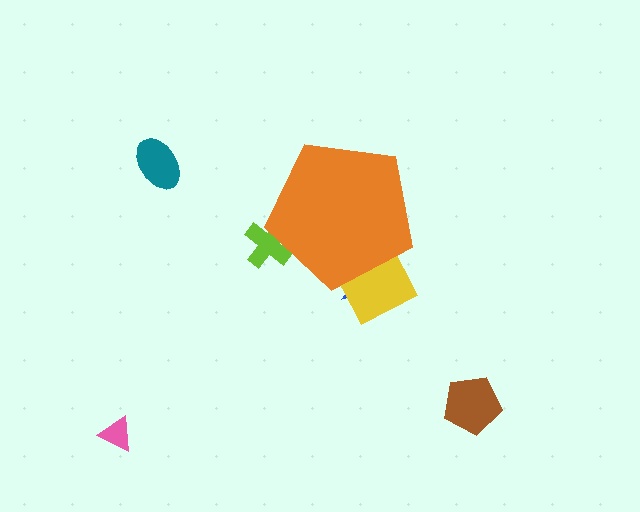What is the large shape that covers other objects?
An orange pentagon.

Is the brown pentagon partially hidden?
No, the brown pentagon is fully visible.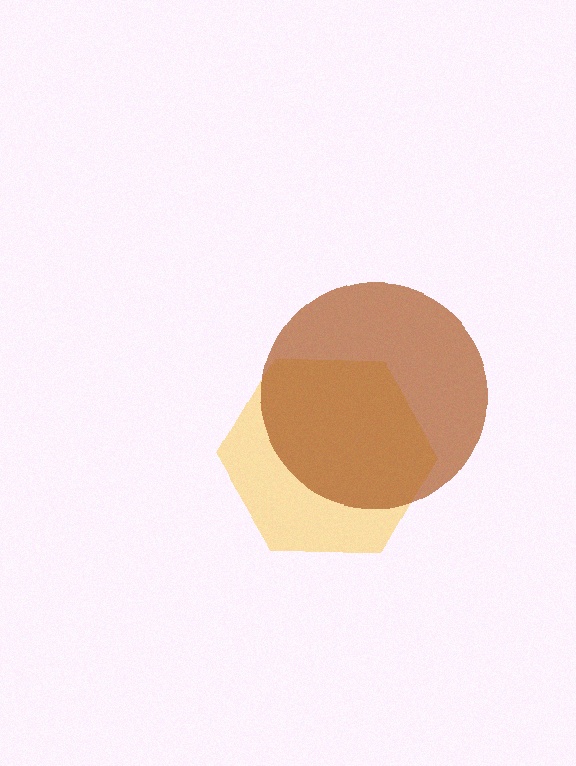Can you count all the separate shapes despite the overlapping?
Yes, there are 2 separate shapes.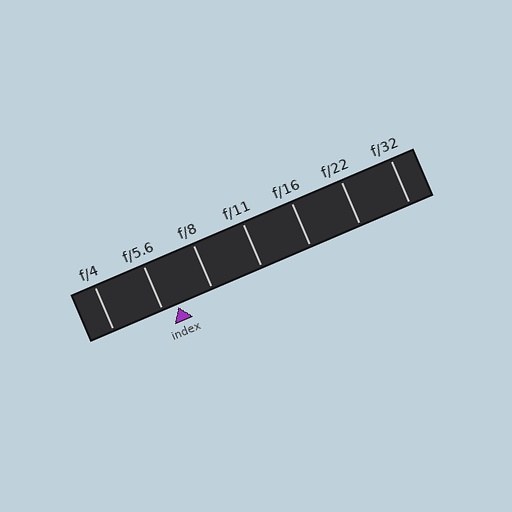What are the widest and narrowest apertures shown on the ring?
The widest aperture shown is f/4 and the narrowest is f/32.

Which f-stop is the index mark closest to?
The index mark is closest to f/5.6.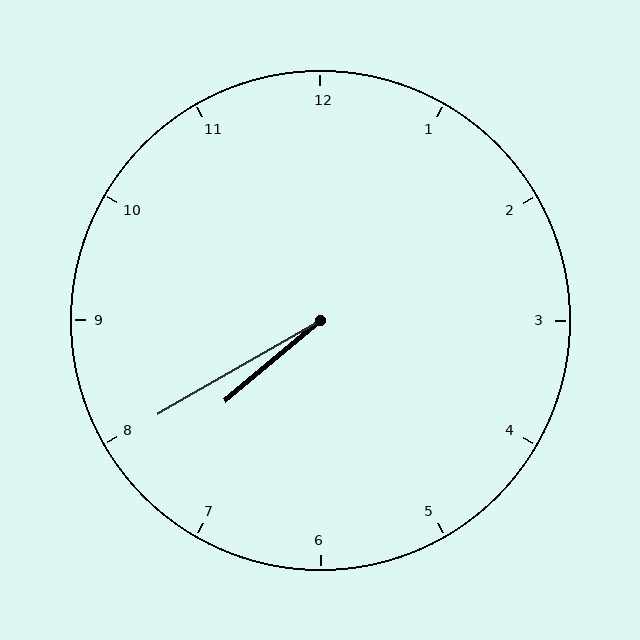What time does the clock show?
7:40.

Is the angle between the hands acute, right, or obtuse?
It is acute.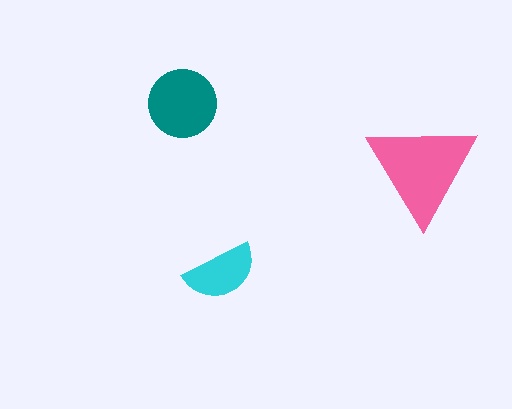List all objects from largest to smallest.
The pink triangle, the teal circle, the cyan semicircle.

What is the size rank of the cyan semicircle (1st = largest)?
3rd.